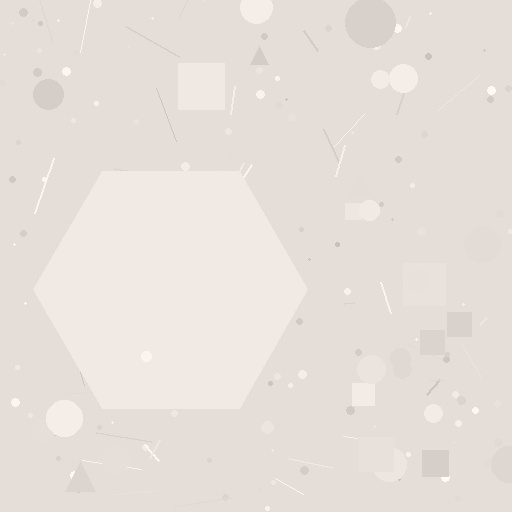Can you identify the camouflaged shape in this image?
The camouflaged shape is a hexagon.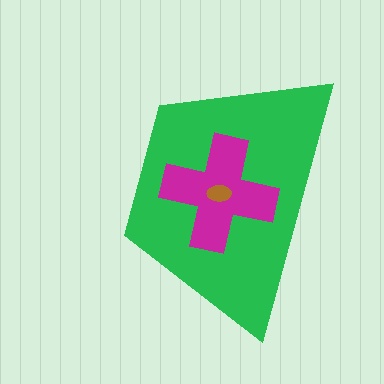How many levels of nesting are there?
3.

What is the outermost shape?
The green trapezoid.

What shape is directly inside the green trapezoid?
The magenta cross.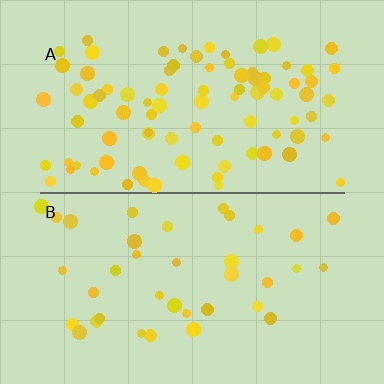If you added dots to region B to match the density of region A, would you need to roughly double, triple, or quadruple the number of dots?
Approximately double.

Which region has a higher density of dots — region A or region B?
A (the top).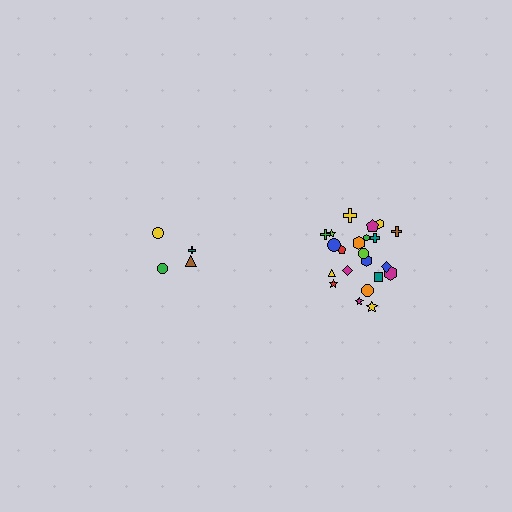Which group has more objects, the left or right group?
The right group.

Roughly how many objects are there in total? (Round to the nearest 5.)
Roughly 25 objects in total.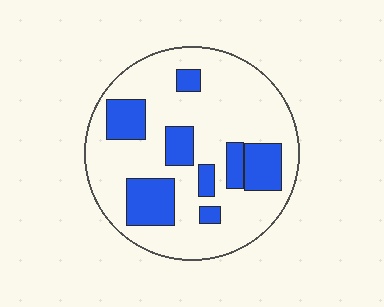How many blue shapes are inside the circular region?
8.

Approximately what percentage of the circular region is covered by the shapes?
Approximately 25%.